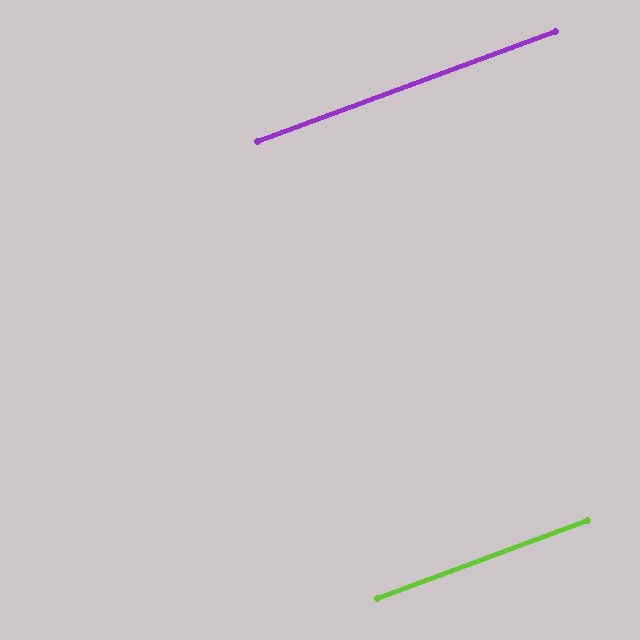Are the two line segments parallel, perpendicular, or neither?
Parallel — their directions differ by only 0.0°.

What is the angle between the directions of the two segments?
Approximately 0 degrees.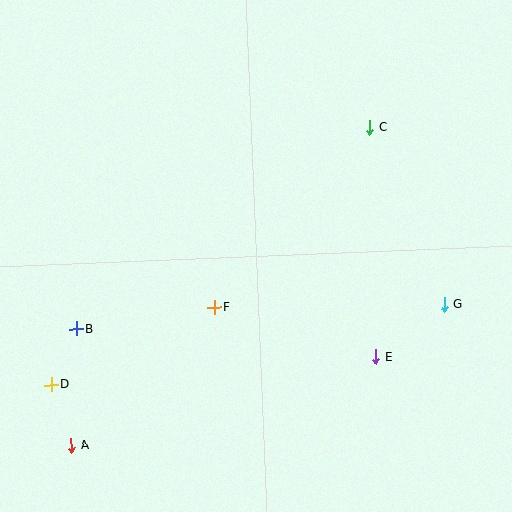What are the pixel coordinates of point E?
Point E is at (376, 357).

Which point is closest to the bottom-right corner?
Point E is closest to the bottom-right corner.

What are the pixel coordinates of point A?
Point A is at (71, 446).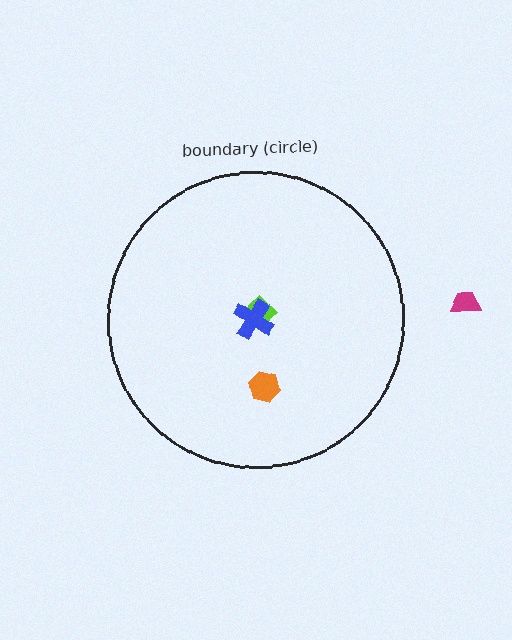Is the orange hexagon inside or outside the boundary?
Inside.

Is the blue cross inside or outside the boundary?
Inside.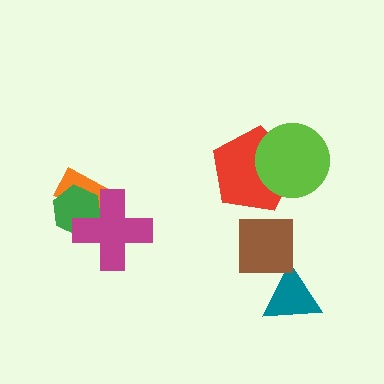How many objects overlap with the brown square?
0 objects overlap with the brown square.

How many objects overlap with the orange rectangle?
2 objects overlap with the orange rectangle.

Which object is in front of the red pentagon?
The lime circle is in front of the red pentagon.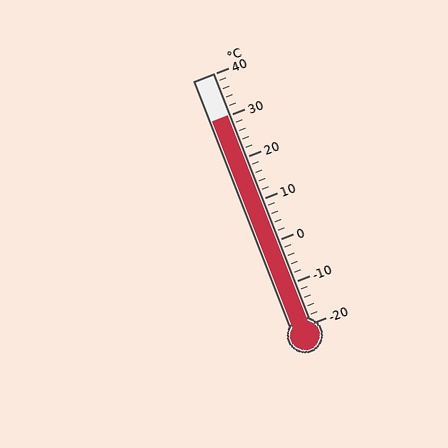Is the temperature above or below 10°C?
The temperature is above 10°C.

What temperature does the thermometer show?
The thermometer shows approximately 30°C.